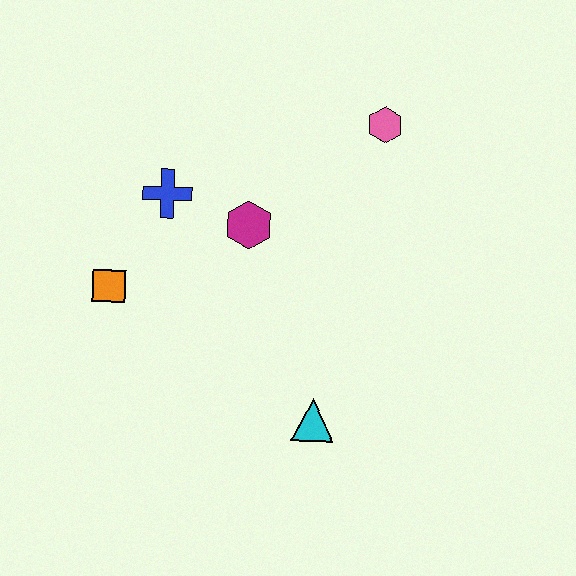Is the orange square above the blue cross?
No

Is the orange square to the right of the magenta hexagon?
No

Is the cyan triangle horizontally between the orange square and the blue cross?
No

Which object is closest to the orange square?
The blue cross is closest to the orange square.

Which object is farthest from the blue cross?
The cyan triangle is farthest from the blue cross.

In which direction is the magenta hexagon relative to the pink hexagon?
The magenta hexagon is to the left of the pink hexagon.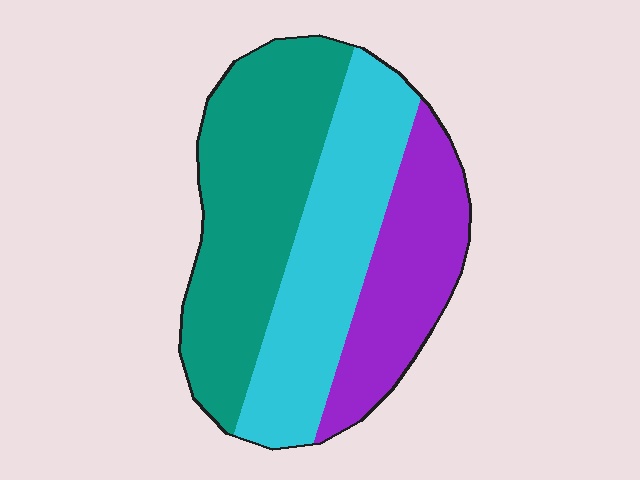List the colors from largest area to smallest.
From largest to smallest: teal, cyan, purple.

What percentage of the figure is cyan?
Cyan takes up between a third and a half of the figure.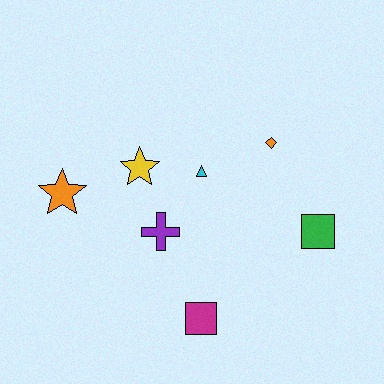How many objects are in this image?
There are 7 objects.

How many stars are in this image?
There are 2 stars.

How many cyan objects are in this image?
There is 1 cyan object.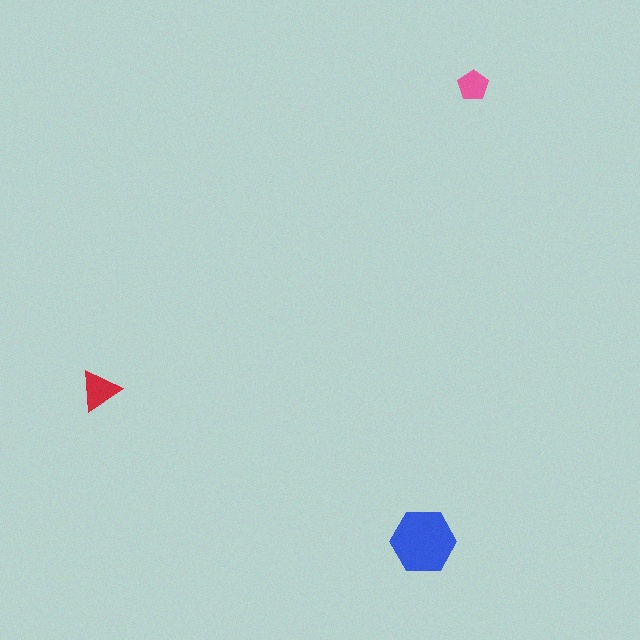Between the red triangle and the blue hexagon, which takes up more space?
The blue hexagon.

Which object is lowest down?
The blue hexagon is bottommost.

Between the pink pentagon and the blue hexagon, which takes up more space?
The blue hexagon.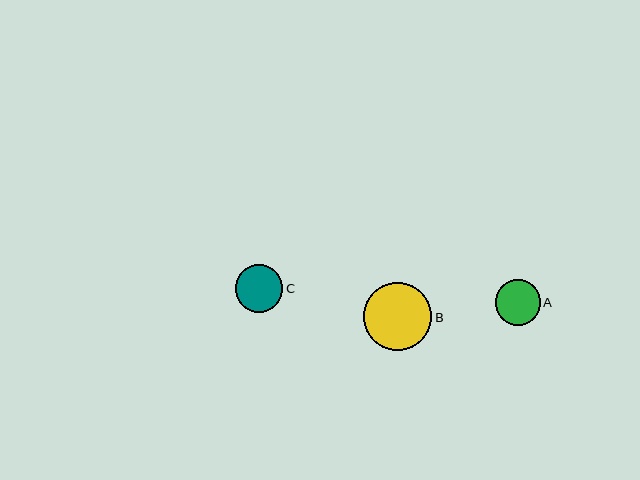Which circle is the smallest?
Circle A is the smallest with a size of approximately 45 pixels.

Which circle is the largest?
Circle B is the largest with a size of approximately 68 pixels.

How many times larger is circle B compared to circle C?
Circle B is approximately 1.4 times the size of circle C.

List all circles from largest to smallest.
From largest to smallest: B, C, A.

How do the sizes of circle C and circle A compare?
Circle C and circle A are approximately the same size.